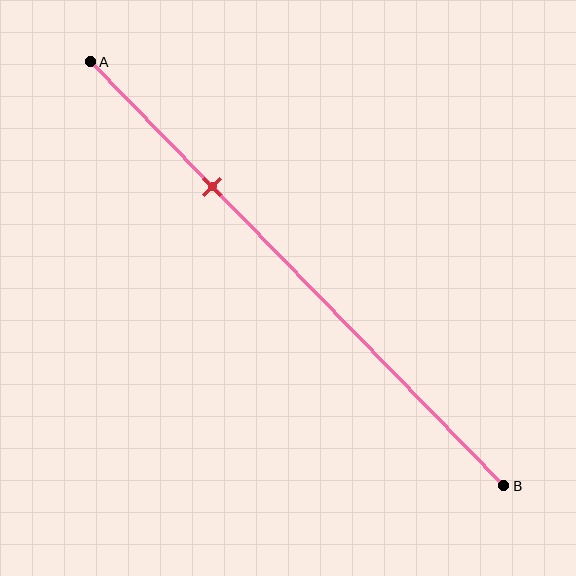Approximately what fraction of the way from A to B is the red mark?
The red mark is approximately 30% of the way from A to B.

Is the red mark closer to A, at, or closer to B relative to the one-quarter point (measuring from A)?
The red mark is closer to point B than the one-quarter point of segment AB.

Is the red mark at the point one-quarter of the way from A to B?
No, the mark is at about 30% from A, not at the 25% one-quarter point.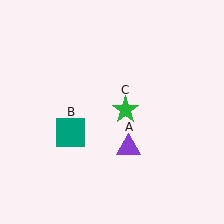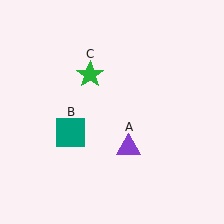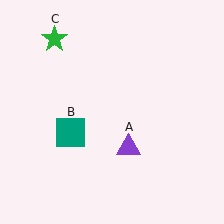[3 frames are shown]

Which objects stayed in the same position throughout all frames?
Purple triangle (object A) and teal square (object B) remained stationary.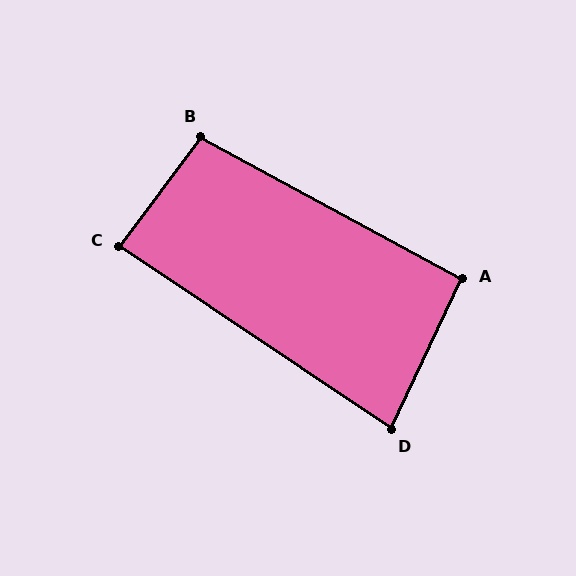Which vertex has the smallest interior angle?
D, at approximately 82 degrees.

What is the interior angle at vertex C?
Approximately 87 degrees (approximately right).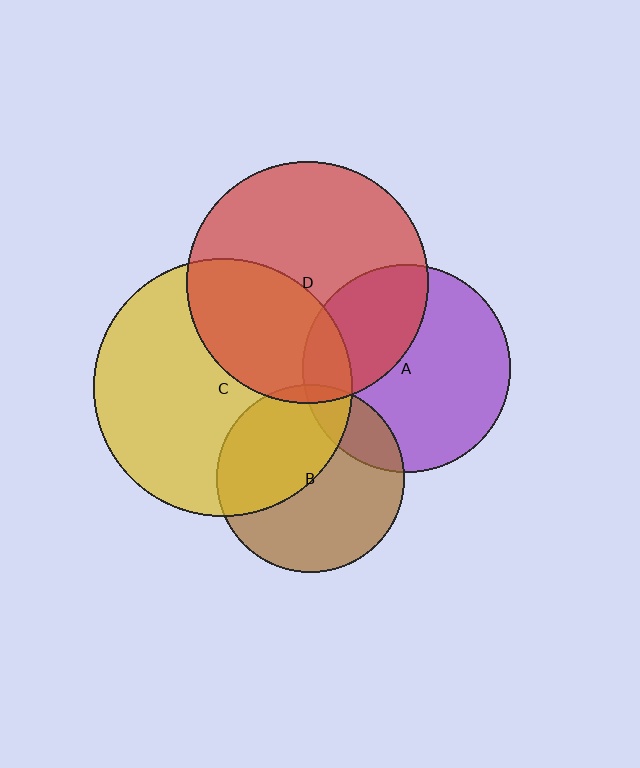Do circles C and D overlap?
Yes.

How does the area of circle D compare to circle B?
Approximately 1.7 times.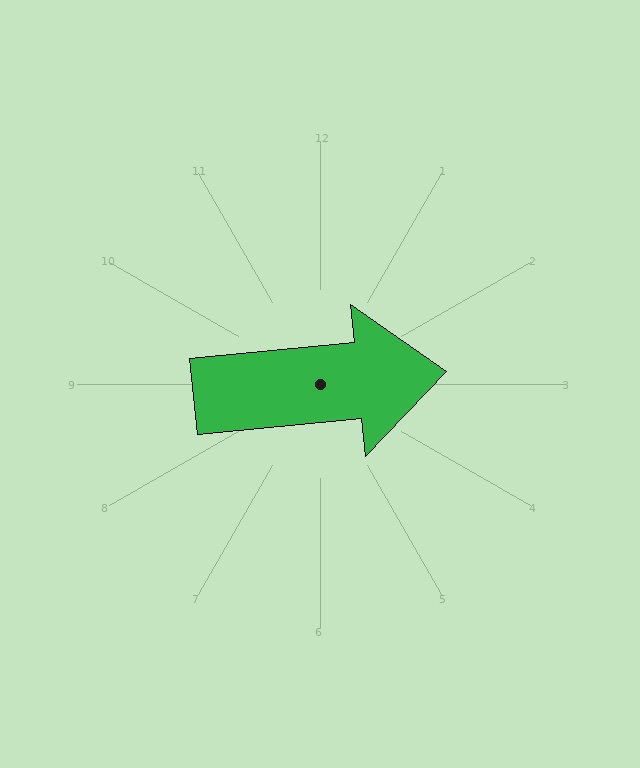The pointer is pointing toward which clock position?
Roughly 3 o'clock.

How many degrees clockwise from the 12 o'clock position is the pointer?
Approximately 84 degrees.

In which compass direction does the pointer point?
East.